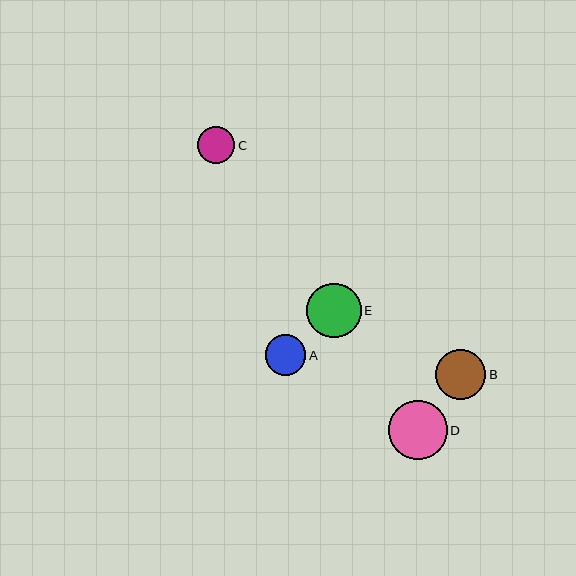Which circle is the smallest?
Circle C is the smallest with a size of approximately 38 pixels.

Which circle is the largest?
Circle D is the largest with a size of approximately 58 pixels.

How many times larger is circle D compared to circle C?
Circle D is approximately 1.6 times the size of circle C.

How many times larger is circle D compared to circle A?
Circle D is approximately 1.4 times the size of circle A.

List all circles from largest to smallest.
From largest to smallest: D, E, B, A, C.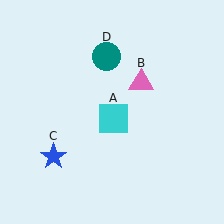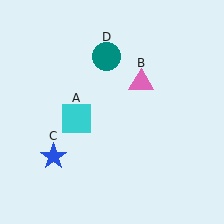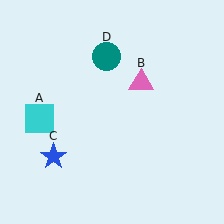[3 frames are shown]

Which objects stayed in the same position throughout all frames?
Pink triangle (object B) and blue star (object C) and teal circle (object D) remained stationary.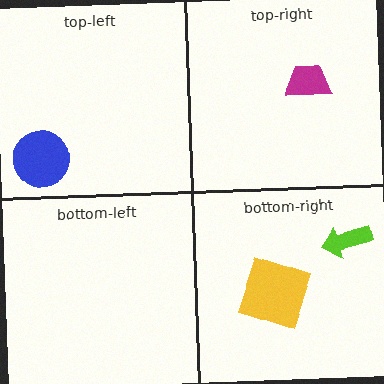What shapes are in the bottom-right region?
The yellow square, the lime arrow.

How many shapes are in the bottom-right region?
2.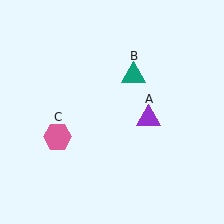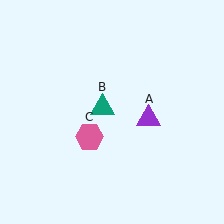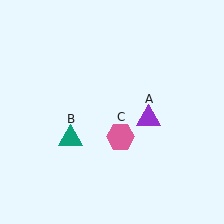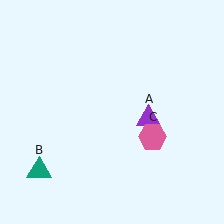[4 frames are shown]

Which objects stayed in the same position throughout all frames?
Purple triangle (object A) remained stationary.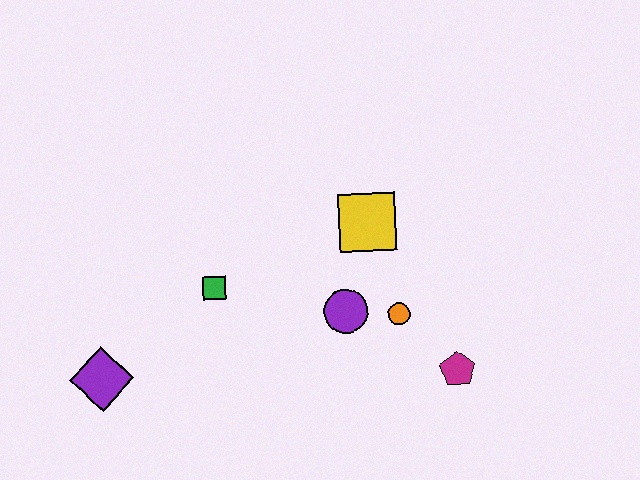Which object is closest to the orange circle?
The purple circle is closest to the orange circle.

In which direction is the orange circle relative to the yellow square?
The orange circle is below the yellow square.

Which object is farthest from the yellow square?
The purple diamond is farthest from the yellow square.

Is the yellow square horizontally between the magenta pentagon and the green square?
Yes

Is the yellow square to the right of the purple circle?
Yes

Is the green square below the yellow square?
Yes